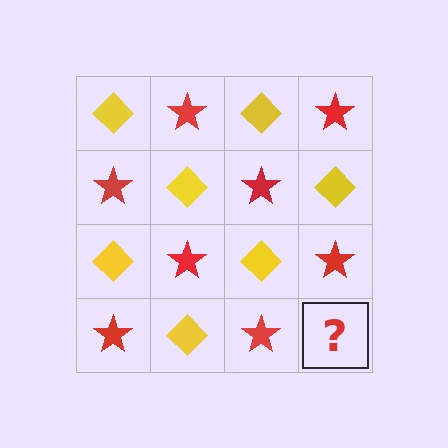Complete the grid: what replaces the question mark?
The question mark should be replaced with a yellow diamond.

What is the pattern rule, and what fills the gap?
The rule is that it alternates yellow diamond and red star in a checkerboard pattern. The gap should be filled with a yellow diamond.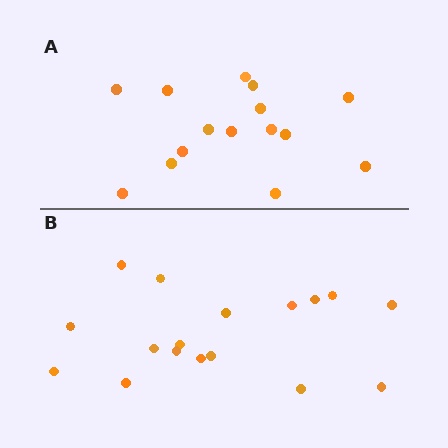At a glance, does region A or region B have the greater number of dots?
Region B (the bottom region) has more dots.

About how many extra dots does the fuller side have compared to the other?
Region B has just a few more — roughly 2 or 3 more dots than region A.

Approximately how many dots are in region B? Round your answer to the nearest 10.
About 20 dots. (The exact count is 17, which rounds to 20.)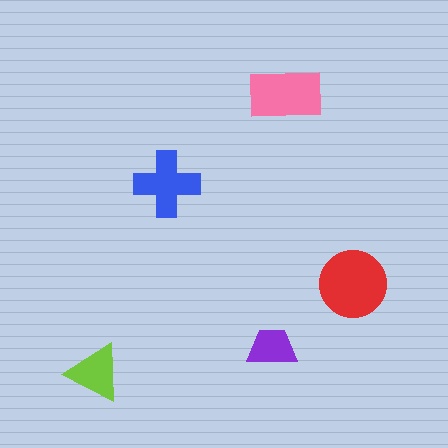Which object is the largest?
The red circle.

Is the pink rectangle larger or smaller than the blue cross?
Larger.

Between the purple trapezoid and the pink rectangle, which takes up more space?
The pink rectangle.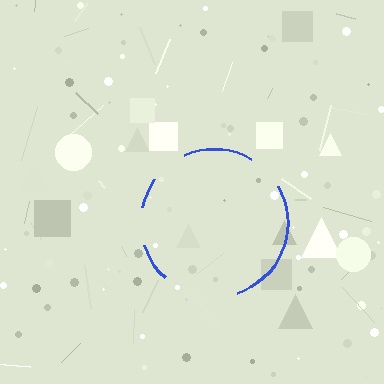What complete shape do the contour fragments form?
The contour fragments form a circle.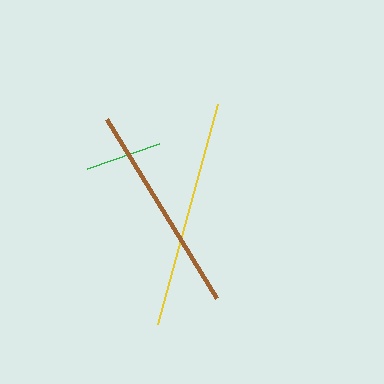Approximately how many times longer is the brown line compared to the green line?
The brown line is approximately 2.8 times the length of the green line.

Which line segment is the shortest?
The green line is the shortest at approximately 76 pixels.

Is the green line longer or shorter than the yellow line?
The yellow line is longer than the green line.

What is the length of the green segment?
The green segment is approximately 76 pixels long.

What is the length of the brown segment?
The brown segment is approximately 210 pixels long.